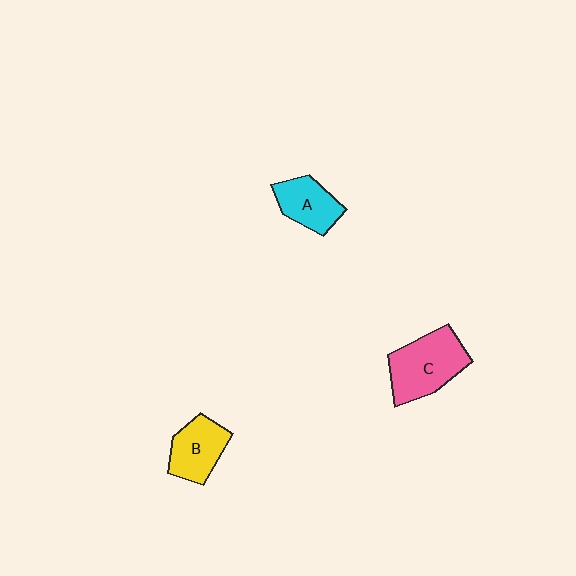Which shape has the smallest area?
Shape A (cyan).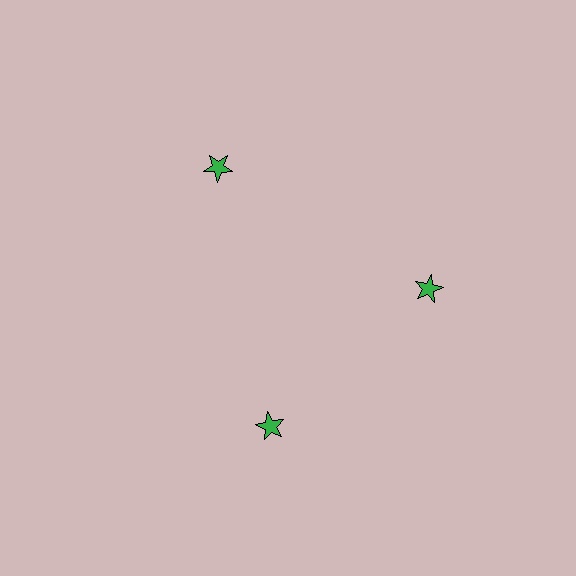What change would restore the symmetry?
The symmetry would be restored by rotating it back into even spacing with its neighbors so that all 3 stars sit at equal angles and equal distance from the center.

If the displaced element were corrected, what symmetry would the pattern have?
It would have 3-fold rotational symmetry — the pattern would map onto itself every 120 degrees.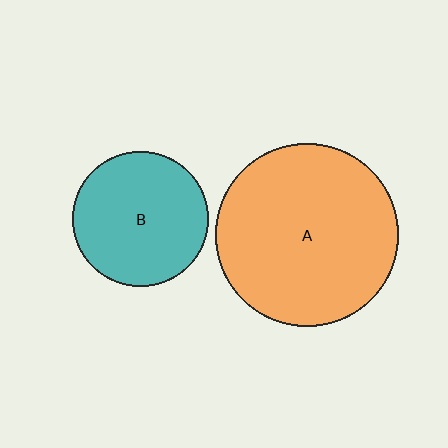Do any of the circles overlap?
No, none of the circles overlap.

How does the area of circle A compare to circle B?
Approximately 1.8 times.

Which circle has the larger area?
Circle A (orange).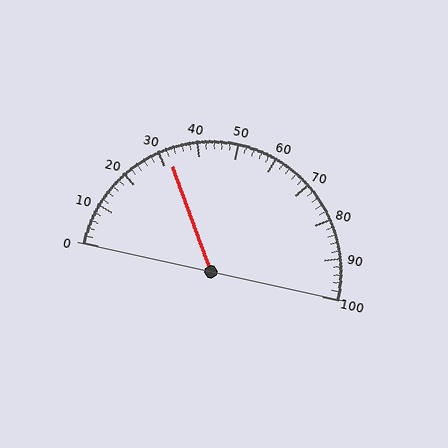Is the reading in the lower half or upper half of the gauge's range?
The reading is in the lower half of the range (0 to 100).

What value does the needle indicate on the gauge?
The needle indicates approximately 32.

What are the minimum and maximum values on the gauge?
The gauge ranges from 0 to 100.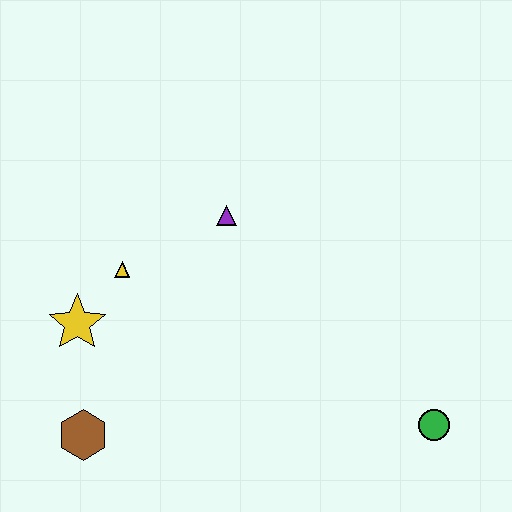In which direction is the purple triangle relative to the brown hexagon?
The purple triangle is above the brown hexagon.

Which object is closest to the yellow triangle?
The yellow star is closest to the yellow triangle.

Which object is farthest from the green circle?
The yellow star is farthest from the green circle.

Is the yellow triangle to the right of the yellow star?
Yes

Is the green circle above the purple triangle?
No